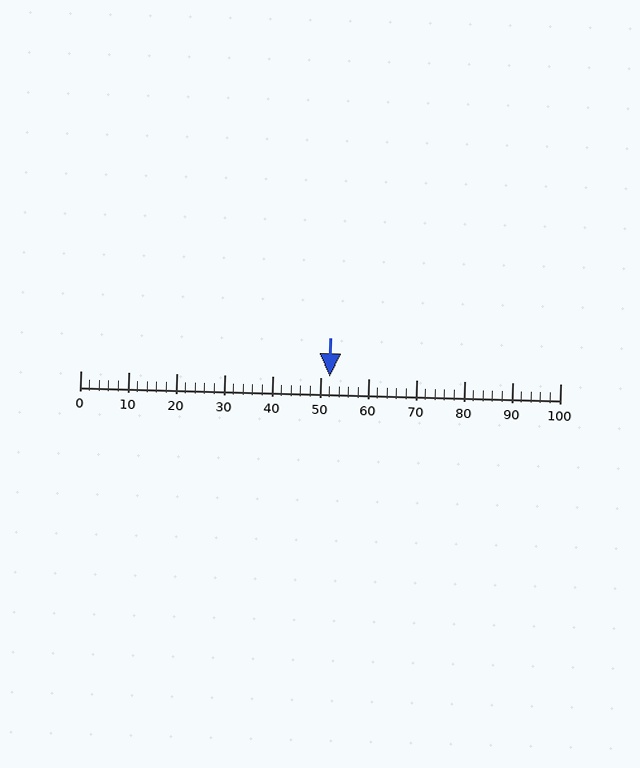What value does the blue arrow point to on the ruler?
The blue arrow points to approximately 52.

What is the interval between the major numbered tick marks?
The major tick marks are spaced 10 units apart.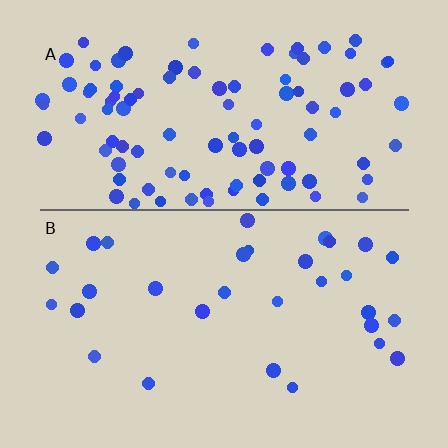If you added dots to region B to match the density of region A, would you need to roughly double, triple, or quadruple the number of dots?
Approximately triple.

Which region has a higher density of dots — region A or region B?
A (the top).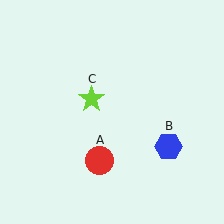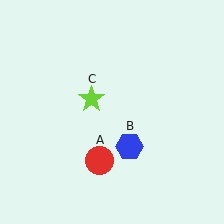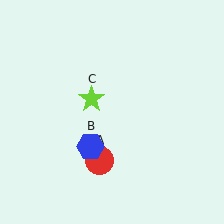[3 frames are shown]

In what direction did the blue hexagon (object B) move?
The blue hexagon (object B) moved left.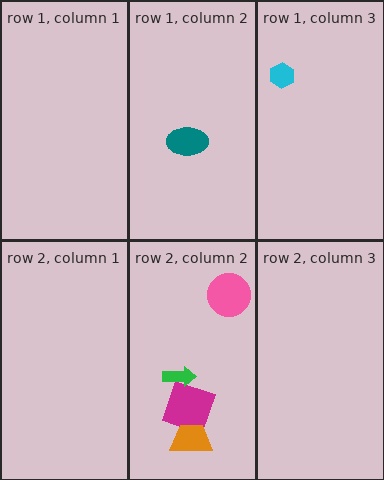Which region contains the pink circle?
The row 2, column 2 region.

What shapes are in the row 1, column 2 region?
The teal ellipse.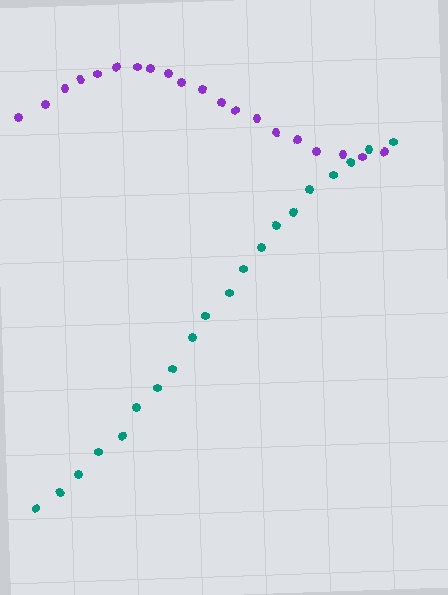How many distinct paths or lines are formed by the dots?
There are 2 distinct paths.